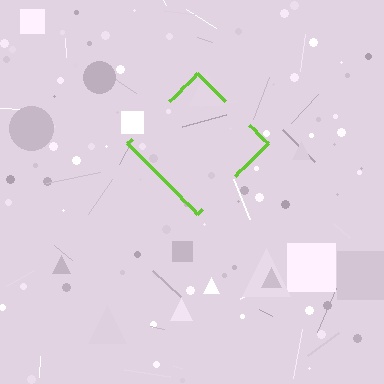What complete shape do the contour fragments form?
The contour fragments form a diamond.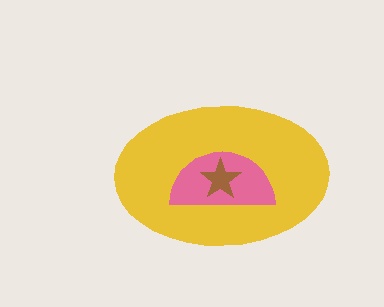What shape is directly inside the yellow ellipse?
The pink semicircle.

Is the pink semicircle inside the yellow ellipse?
Yes.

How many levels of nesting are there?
3.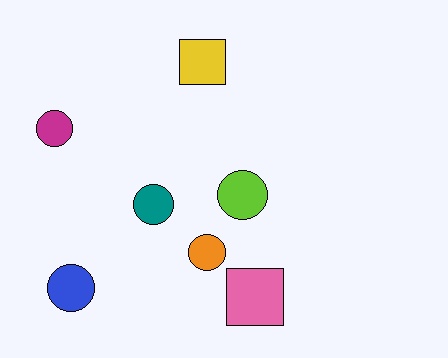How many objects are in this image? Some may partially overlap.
There are 7 objects.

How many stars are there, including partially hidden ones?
There are no stars.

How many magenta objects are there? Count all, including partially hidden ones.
There is 1 magenta object.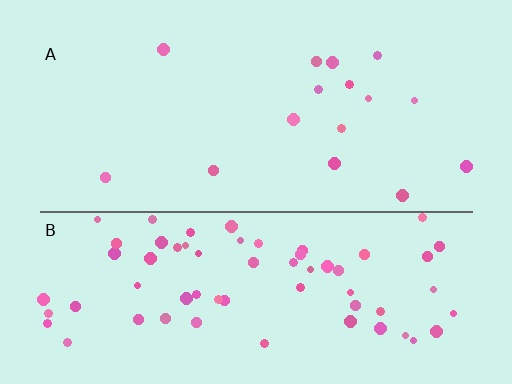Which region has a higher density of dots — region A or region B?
B (the bottom).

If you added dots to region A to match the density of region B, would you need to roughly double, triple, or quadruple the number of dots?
Approximately quadruple.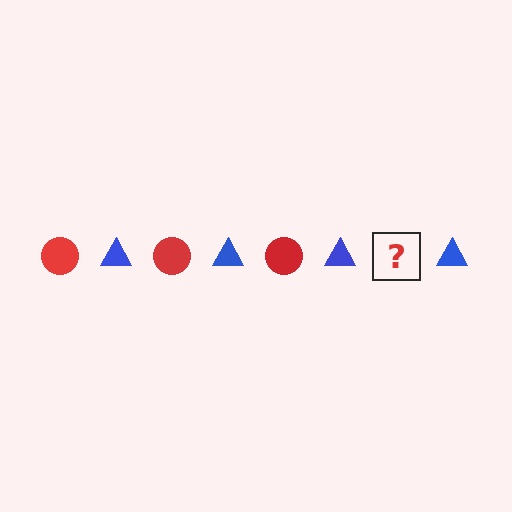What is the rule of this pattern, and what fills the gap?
The rule is that the pattern alternates between red circle and blue triangle. The gap should be filled with a red circle.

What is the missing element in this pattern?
The missing element is a red circle.